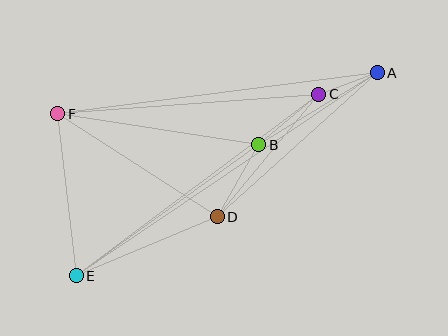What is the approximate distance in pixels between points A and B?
The distance between A and B is approximately 139 pixels.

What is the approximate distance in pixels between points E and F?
The distance between E and F is approximately 163 pixels.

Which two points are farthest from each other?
Points A and E are farthest from each other.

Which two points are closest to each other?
Points A and C are closest to each other.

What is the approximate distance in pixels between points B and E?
The distance between B and E is approximately 225 pixels.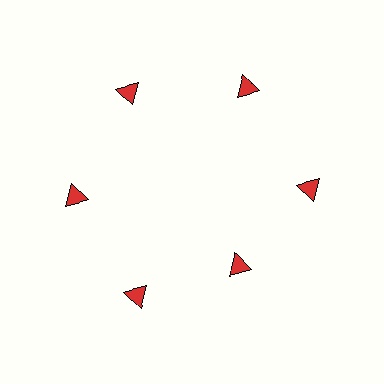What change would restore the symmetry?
The symmetry would be restored by moving it outward, back onto the ring so that all 6 triangles sit at equal angles and equal distance from the center.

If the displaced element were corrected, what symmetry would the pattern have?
It would have 6-fold rotational symmetry — the pattern would map onto itself every 60 degrees.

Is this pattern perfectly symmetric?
No. The 6 red triangles are arranged in a ring, but one element near the 5 o'clock position is pulled inward toward the center, breaking the 6-fold rotational symmetry.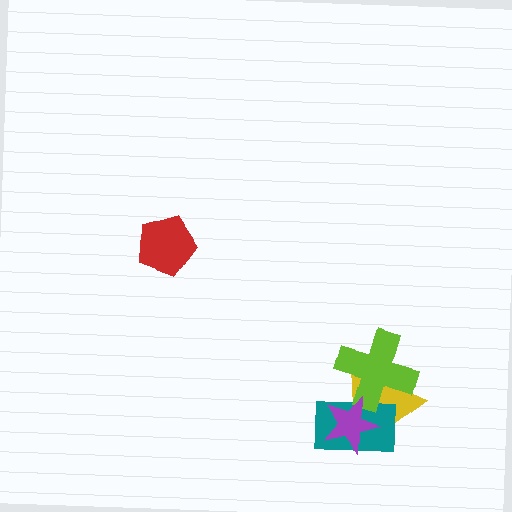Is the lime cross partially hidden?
Yes, it is partially covered by another shape.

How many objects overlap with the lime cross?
3 objects overlap with the lime cross.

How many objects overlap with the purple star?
3 objects overlap with the purple star.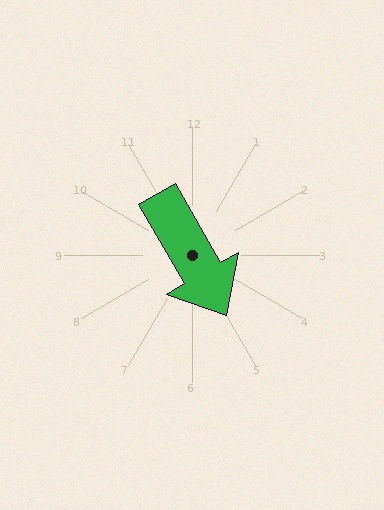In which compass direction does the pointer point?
Southeast.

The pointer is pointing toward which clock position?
Roughly 5 o'clock.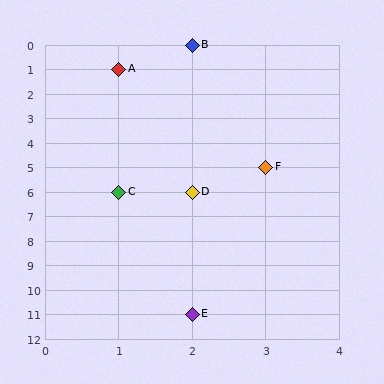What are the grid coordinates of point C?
Point C is at grid coordinates (1, 6).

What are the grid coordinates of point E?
Point E is at grid coordinates (2, 11).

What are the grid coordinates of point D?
Point D is at grid coordinates (2, 6).